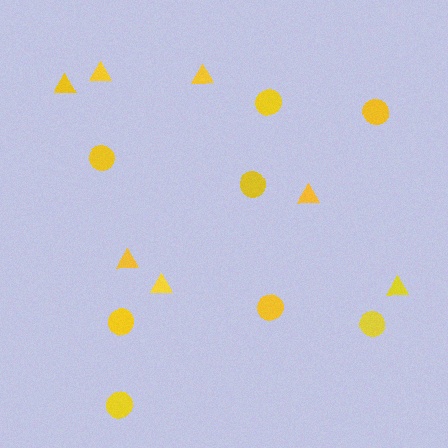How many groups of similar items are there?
There are 2 groups: one group of circles (8) and one group of triangles (7).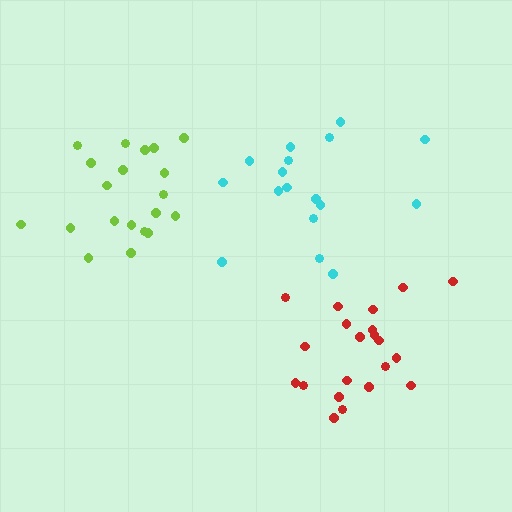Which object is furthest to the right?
The red cluster is rightmost.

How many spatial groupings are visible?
There are 3 spatial groupings.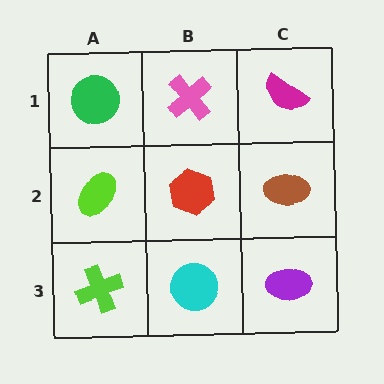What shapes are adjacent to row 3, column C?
A brown ellipse (row 2, column C), a cyan circle (row 3, column B).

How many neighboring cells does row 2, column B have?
4.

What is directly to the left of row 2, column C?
A red hexagon.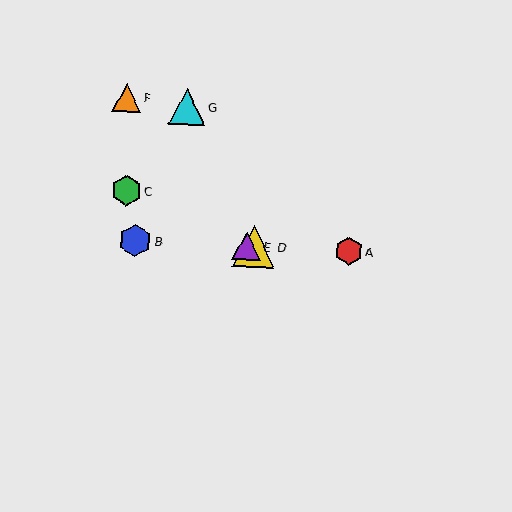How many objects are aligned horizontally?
4 objects (A, B, D, E) are aligned horizontally.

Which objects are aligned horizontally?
Objects A, B, D, E are aligned horizontally.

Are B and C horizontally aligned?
No, B is at y≈241 and C is at y≈191.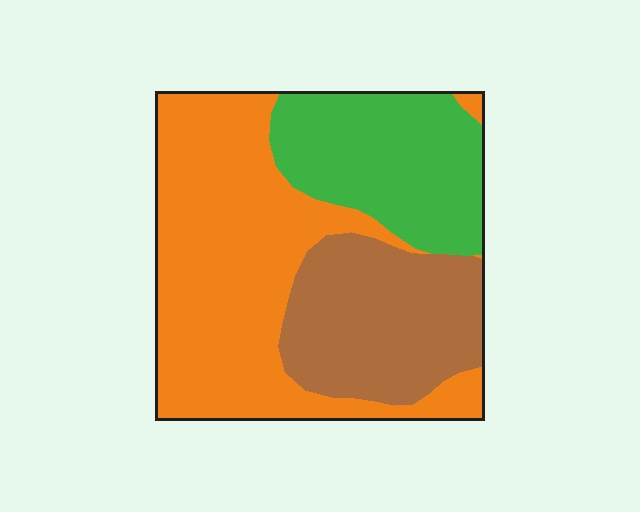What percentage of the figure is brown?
Brown takes up about one quarter (1/4) of the figure.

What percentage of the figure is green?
Green takes up between a sixth and a third of the figure.